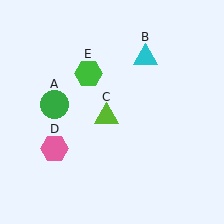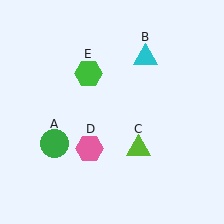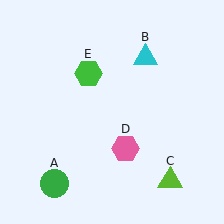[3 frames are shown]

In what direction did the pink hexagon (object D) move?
The pink hexagon (object D) moved right.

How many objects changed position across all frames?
3 objects changed position: green circle (object A), lime triangle (object C), pink hexagon (object D).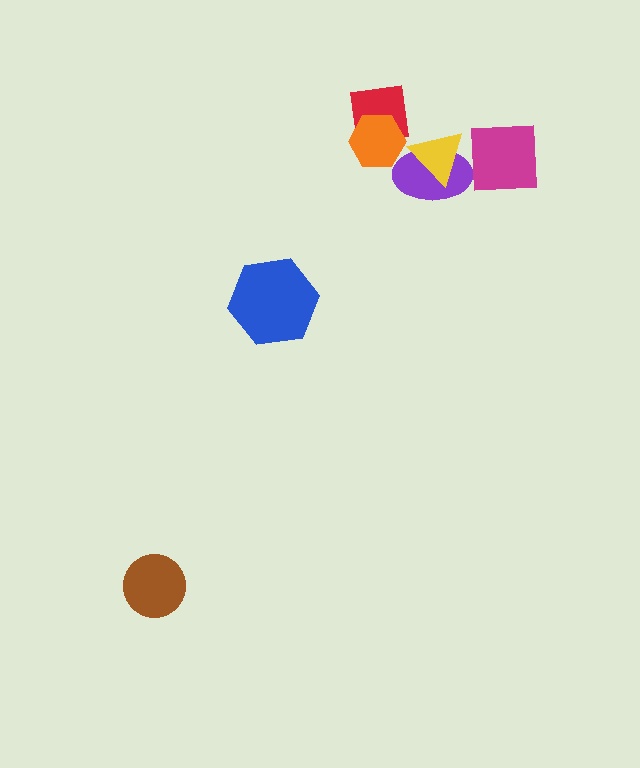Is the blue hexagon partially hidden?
No, no other shape covers it.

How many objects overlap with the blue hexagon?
0 objects overlap with the blue hexagon.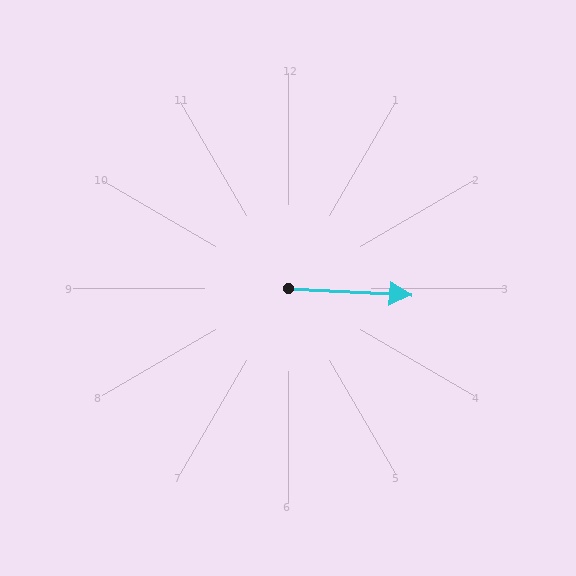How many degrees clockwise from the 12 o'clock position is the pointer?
Approximately 93 degrees.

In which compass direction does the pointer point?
East.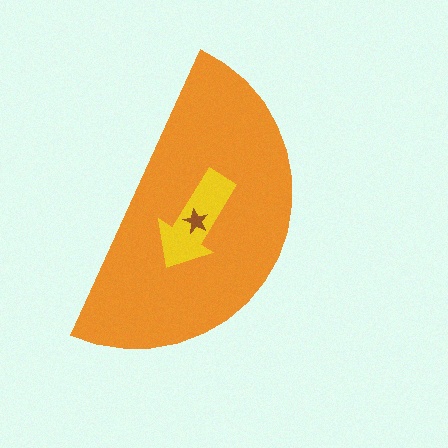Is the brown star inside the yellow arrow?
Yes.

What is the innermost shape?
The brown star.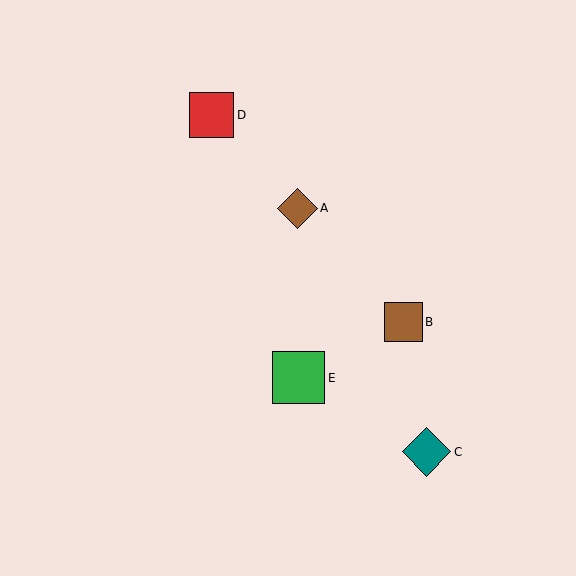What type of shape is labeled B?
Shape B is a brown square.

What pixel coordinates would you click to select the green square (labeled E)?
Click at (299, 378) to select the green square E.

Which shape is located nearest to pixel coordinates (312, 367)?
The green square (labeled E) at (299, 378) is nearest to that location.